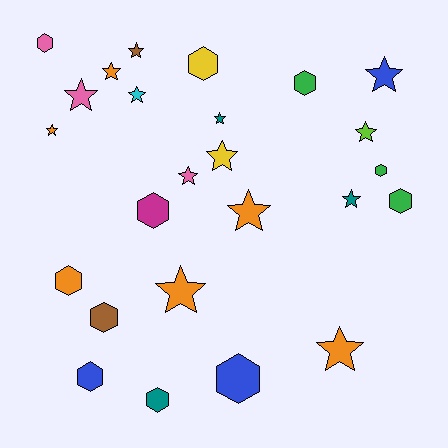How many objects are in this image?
There are 25 objects.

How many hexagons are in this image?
There are 11 hexagons.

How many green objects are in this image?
There are 3 green objects.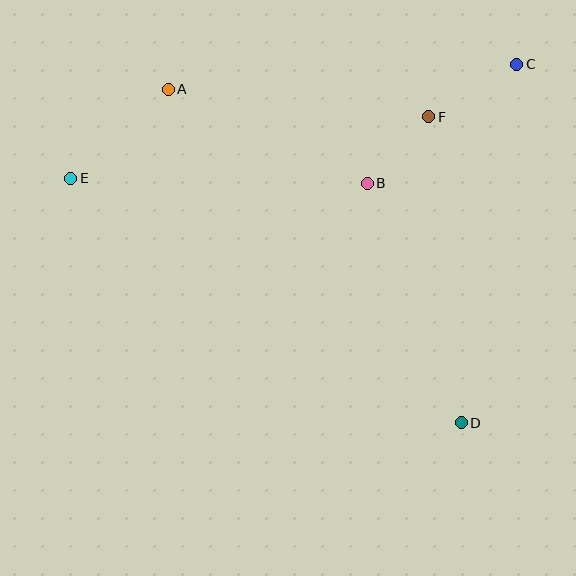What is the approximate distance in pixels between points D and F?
The distance between D and F is approximately 308 pixels.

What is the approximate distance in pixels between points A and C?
The distance between A and C is approximately 350 pixels.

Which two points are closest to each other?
Points B and F are closest to each other.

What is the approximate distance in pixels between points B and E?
The distance between B and E is approximately 296 pixels.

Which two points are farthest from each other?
Points D and E are farthest from each other.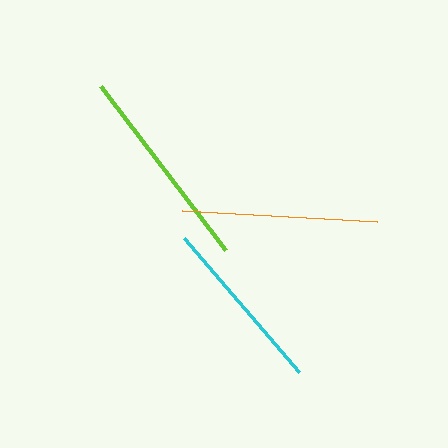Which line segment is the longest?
The lime line is the longest at approximately 207 pixels.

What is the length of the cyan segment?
The cyan segment is approximately 176 pixels long.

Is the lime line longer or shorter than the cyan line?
The lime line is longer than the cyan line.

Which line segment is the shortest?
The cyan line is the shortest at approximately 176 pixels.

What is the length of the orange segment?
The orange segment is approximately 195 pixels long.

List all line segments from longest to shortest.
From longest to shortest: lime, orange, cyan.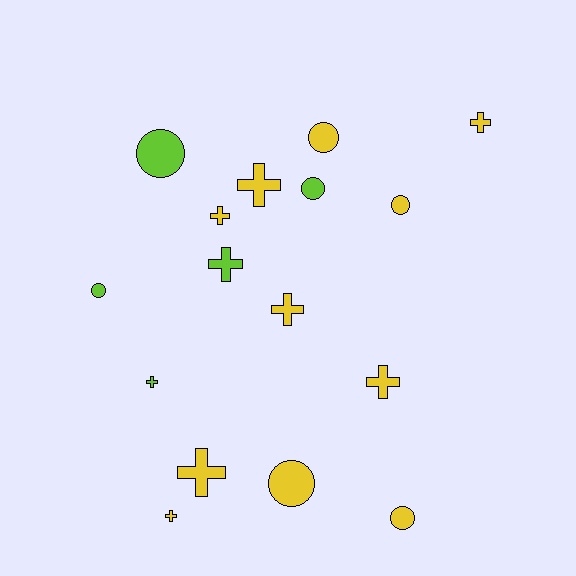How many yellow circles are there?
There are 4 yellow circles.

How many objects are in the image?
There are 16 objects.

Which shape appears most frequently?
Cross, with 9 objects.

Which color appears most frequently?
Yellow, with 11 objects.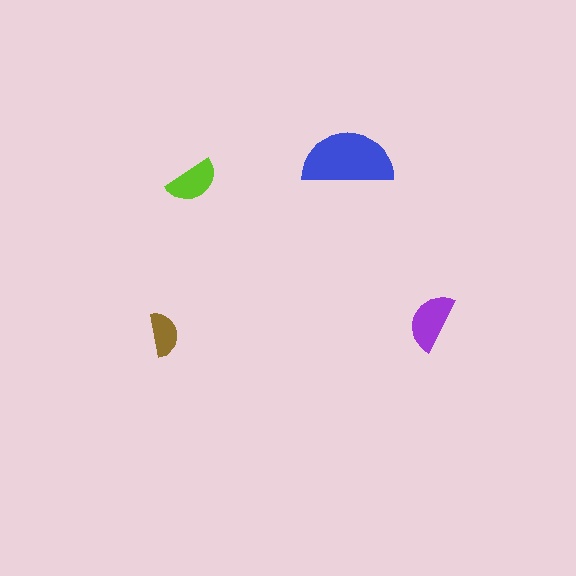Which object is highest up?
The blue semicircle is topmost.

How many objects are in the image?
There are 4 objects in the image.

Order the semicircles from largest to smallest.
the blue one, the purple one, the lime one, the brown one.